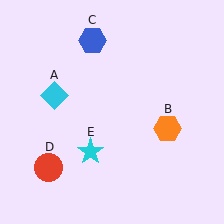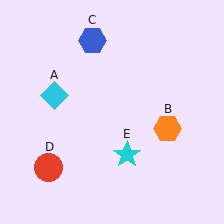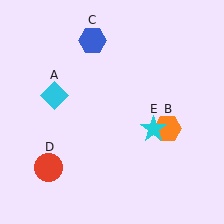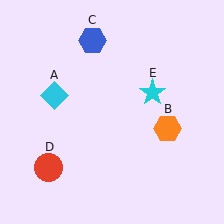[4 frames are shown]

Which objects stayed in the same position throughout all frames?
Cyan diamond (object A) and orange hexagon (object B) and blue hexagon (object C) and red circle (object D) remained stationary.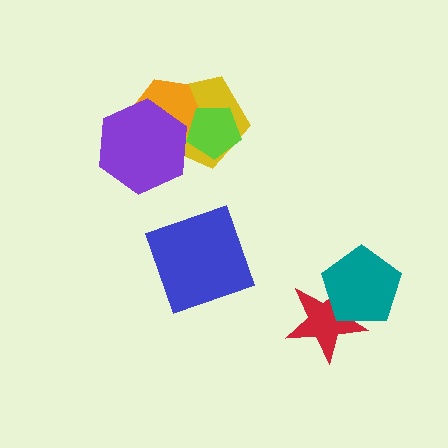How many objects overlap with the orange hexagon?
3 objects overlap with the orange hexagon.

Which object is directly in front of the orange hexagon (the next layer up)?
The lime pentagon is directly in front of the orange hexagon.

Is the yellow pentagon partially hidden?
Yes, it is partially covered by another shape.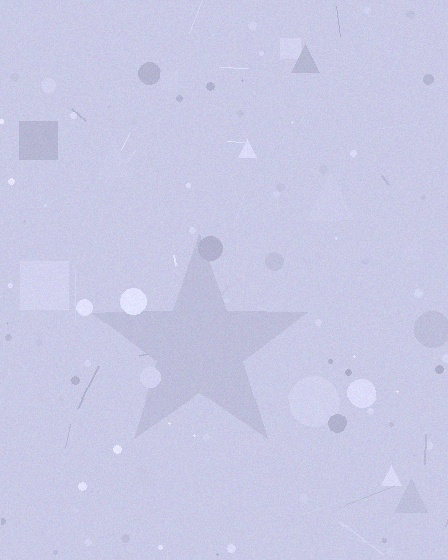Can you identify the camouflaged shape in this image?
The camouflaged shape is a star.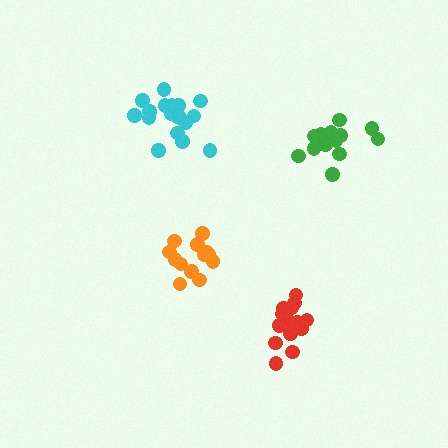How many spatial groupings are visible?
There are 4 spatial groupings.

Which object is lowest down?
The red cluster is bottommost.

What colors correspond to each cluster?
The clusters are colored: red, cyan, green, orange.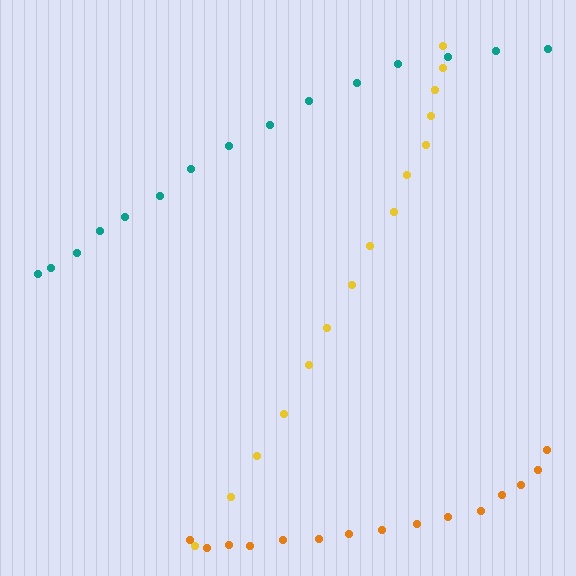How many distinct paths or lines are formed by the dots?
There are 3 distinct paths.